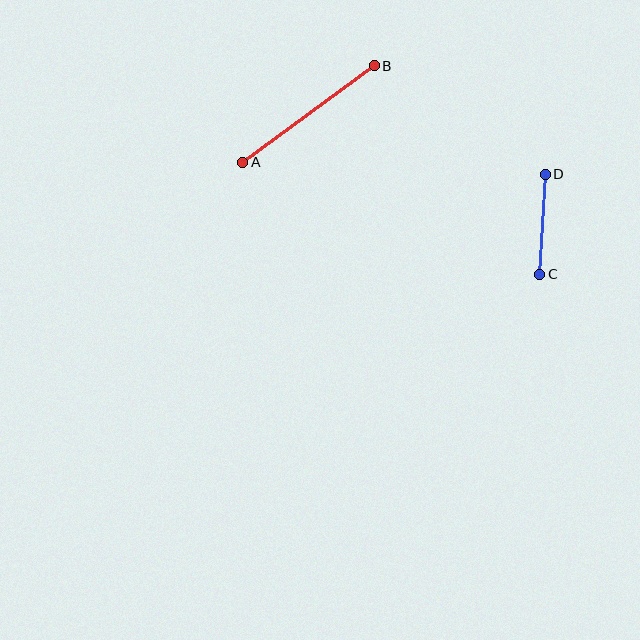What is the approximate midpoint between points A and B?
The midpoint is at approximately (308, 114) pixels.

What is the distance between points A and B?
The distance is approximately 163 pixels.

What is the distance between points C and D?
The distance is approximately 100 pixels.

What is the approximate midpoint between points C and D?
The midpoint is at approximately (542, 224) pixels.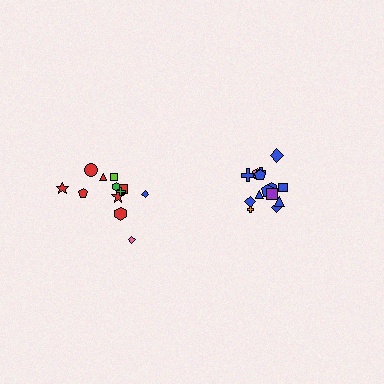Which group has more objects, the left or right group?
The right group.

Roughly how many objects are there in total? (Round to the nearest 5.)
Roughly 25 objects in total.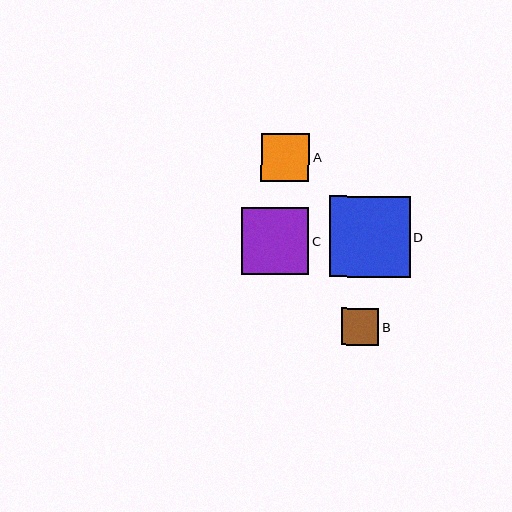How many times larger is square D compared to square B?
Square D is approximately 2.2 times the size of square B.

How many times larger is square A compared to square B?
Square A is approximately 1.3 times the size of square B.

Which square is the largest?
Square D is the largest with a size of approximately 81 pixels.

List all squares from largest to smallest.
From largest to smallest: D, C, A, B.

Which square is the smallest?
Square B is the smallest with a size of approximately 37 pixels.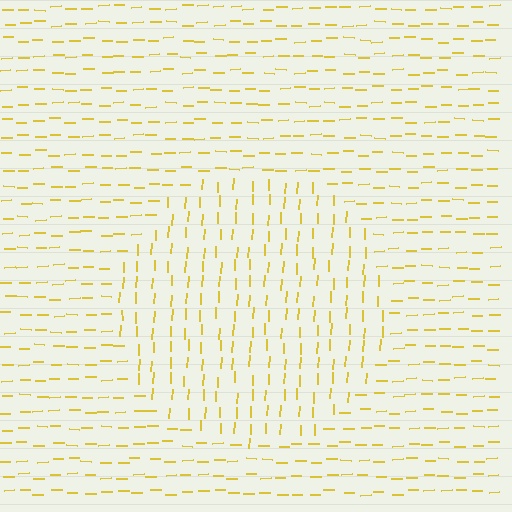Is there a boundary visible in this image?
Yes, there is a texture boundary formed by a change in line orientation.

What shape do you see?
I see a circle.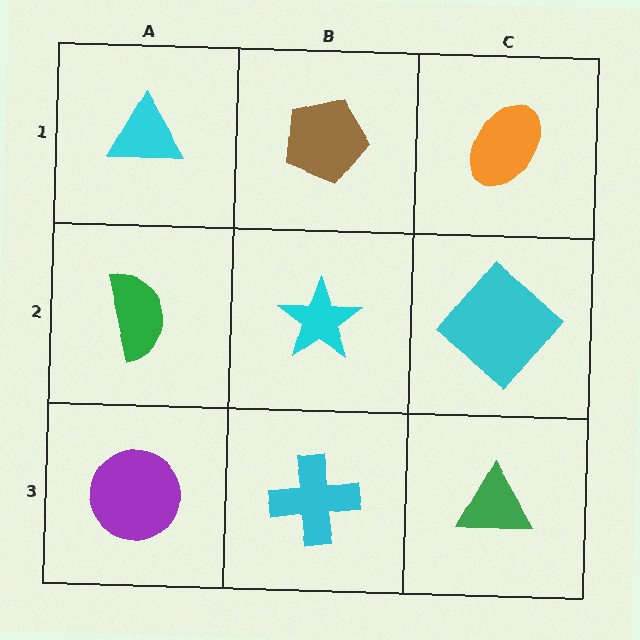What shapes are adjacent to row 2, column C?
An orange ellipse (row 1, column C), a green triangle (row 3, column C), a cyan star (row 2, column B).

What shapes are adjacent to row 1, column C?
A cyan diamond (row 2, column C), a brown pentagon (row 1, column B).